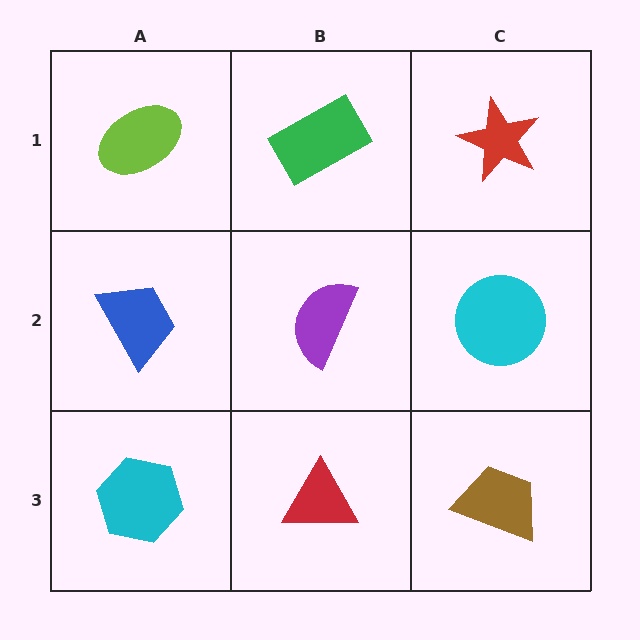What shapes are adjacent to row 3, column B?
A purple semicircle (row 2, column B), a cyan hexagon (row 3, column A), a brown trapezoid (row 3, column C).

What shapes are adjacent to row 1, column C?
A cyan circle (row 2, column C), a green rectangle (row 1, column B).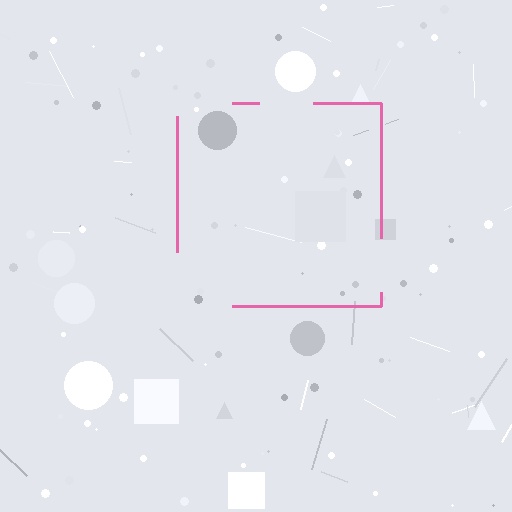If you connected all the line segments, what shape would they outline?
They would outline a square.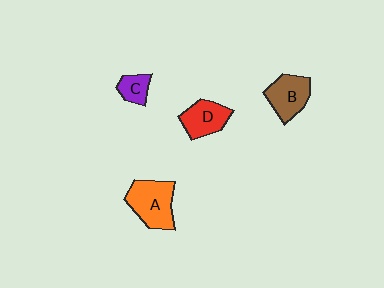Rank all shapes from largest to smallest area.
From largest to smallest: A (orange), B (brown), D (red), C (purple).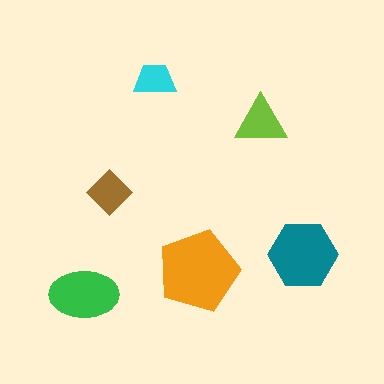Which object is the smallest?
The cyan trapezoid.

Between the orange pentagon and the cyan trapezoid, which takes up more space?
The orange pentagon.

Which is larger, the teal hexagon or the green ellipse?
The teal hexagon.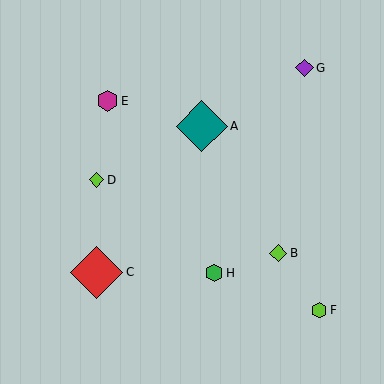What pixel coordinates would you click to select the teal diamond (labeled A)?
Click at (202, 126) to select the teal diamond A.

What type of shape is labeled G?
Shape G is a purple diamond.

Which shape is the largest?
The red diamond (labeled C) is the largest.